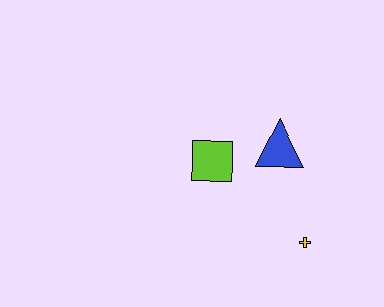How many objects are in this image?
There are 3 objects.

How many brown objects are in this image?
There are no brown objects.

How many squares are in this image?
There is 1 square.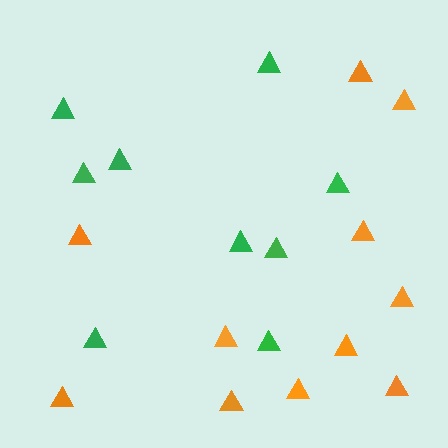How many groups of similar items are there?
There are 2 groups: one group of green triangles (9) and one group of orange triangles (11).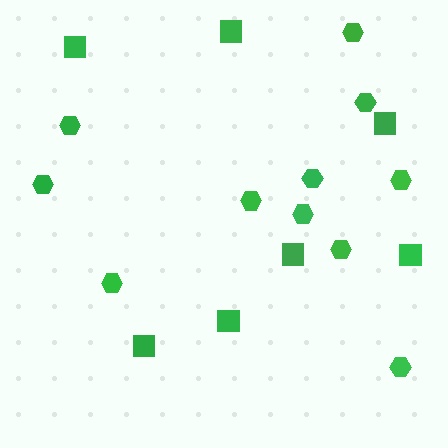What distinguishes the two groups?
There are 2 groups: one group of hexagons (11) and one group of squares (7).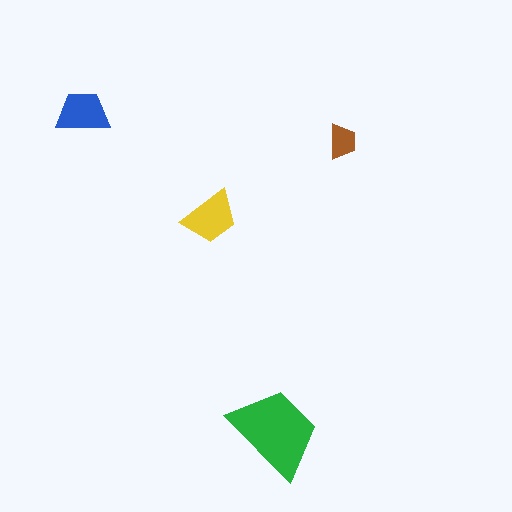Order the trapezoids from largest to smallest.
the green one, the yellow one, the blue one, the brown one.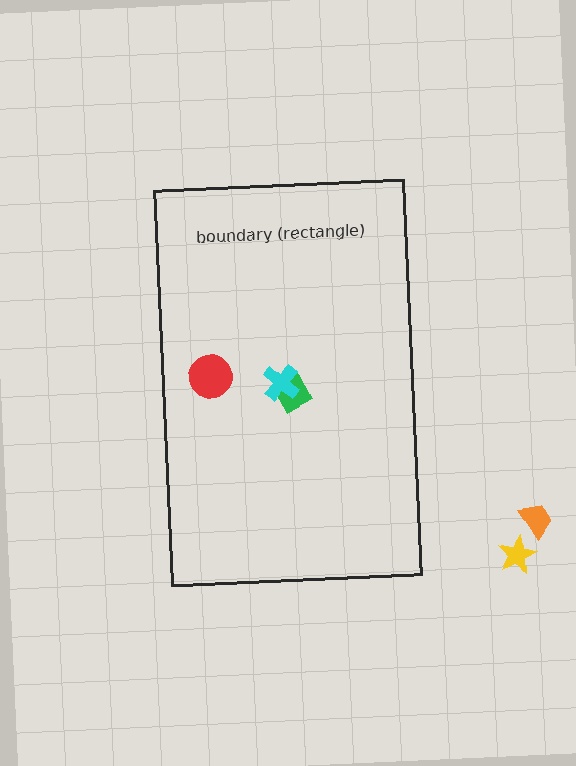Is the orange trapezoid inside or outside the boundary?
Outside.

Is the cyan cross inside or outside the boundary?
Inside.